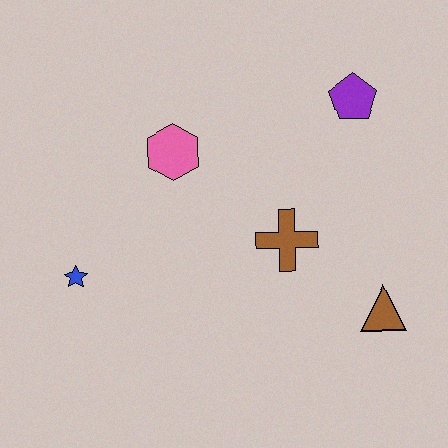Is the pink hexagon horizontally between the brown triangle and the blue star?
Yes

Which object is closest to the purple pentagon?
The brown cross is closest to the purple pentagon.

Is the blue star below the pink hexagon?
Yes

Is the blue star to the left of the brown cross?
Yes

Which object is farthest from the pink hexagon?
The brown triangle is farthest from the pink hexagon.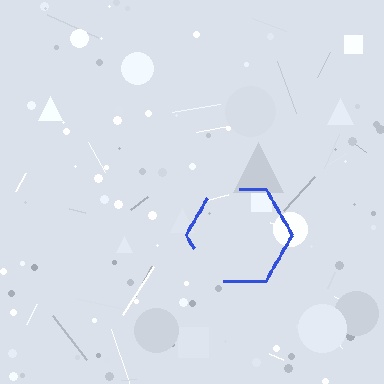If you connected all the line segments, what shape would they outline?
They would outline a hexagon.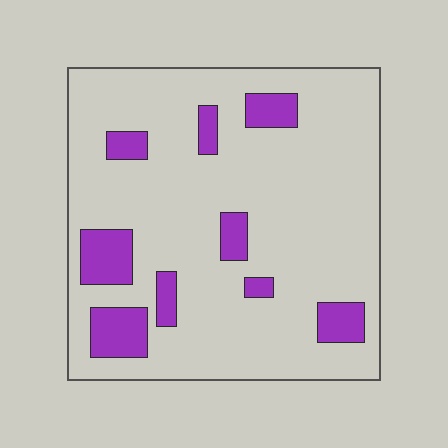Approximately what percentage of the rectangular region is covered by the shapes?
Approximately 15%.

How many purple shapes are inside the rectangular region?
9.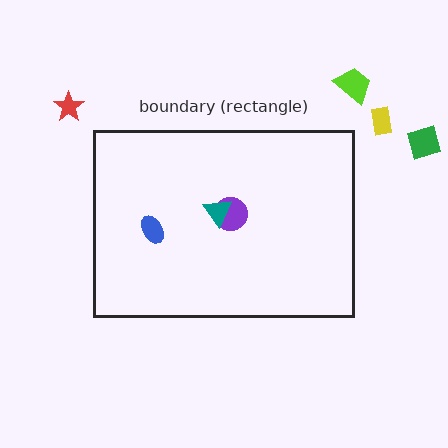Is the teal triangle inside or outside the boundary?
Inside.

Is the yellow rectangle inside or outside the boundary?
Outside.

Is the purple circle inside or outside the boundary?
Inside.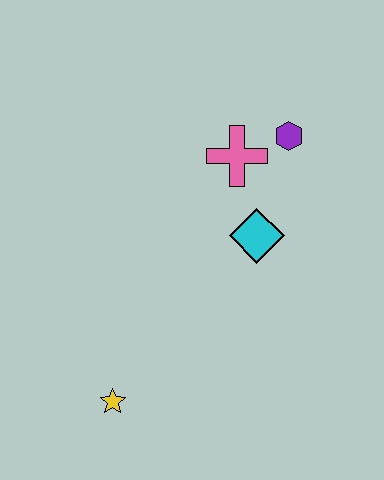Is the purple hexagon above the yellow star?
Yes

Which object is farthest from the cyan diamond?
The yellow star is farthest from the cyan diamond.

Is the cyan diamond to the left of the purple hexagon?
Yes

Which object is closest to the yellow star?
The cyan diamond is closest to the yellow star.